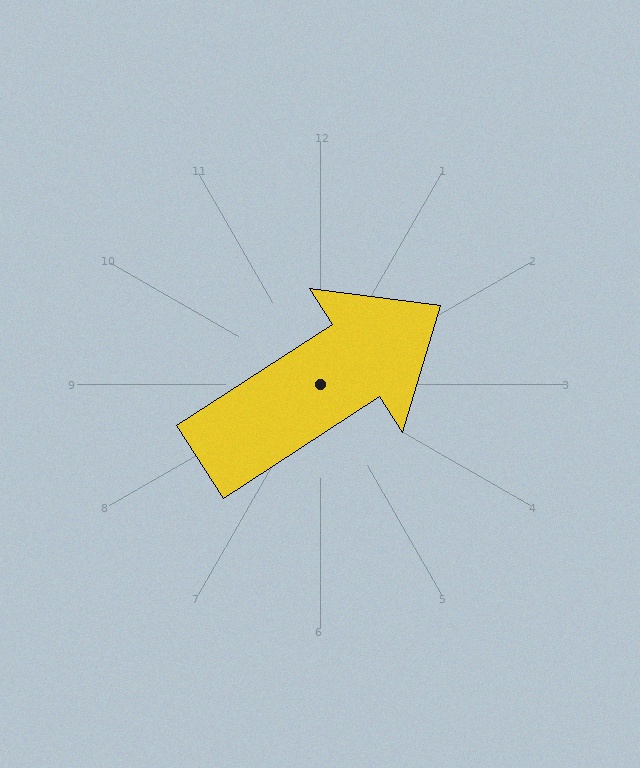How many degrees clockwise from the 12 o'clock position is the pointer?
Approximately 57 degrees.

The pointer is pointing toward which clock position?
Roughly 2 o'clock.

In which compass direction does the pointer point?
Northeast.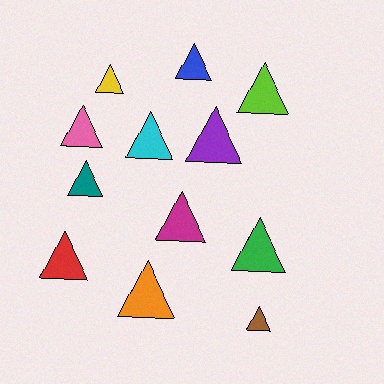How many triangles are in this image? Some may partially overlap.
There are 12 triangles.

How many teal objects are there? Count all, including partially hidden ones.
There is 1 teal object.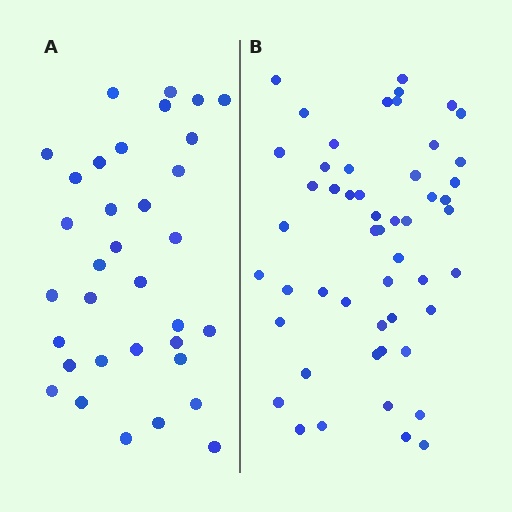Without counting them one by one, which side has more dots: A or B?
Region B (the right region) has more dots.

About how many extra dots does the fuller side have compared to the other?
Region B has approximately 20 more dots than region A.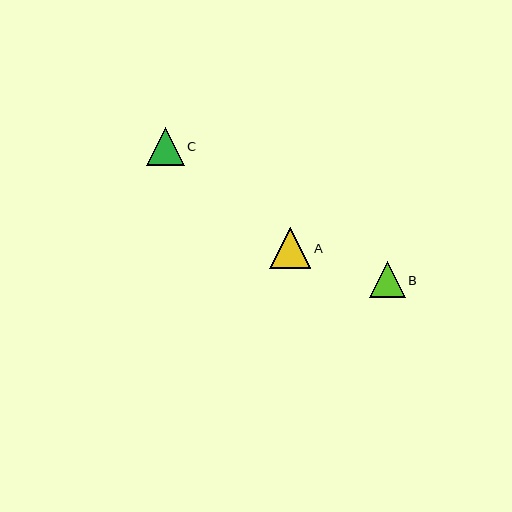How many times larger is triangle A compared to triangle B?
Triangle A is approximately 1.1 times the size of triangle B.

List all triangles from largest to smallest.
From largest to smallest: A, C, B.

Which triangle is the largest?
Triangle A is the largest with a size of approximately 41 pixels.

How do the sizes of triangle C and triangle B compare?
Triangle C and triangle B are approximately the same size.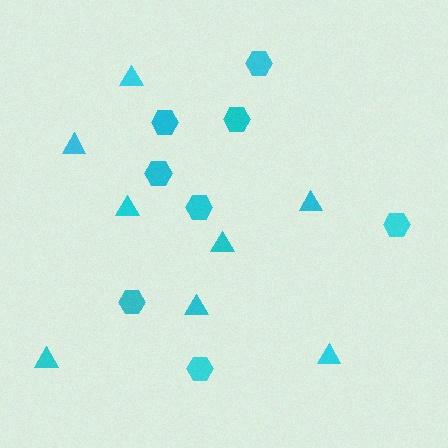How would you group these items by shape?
There are 2 groups: one group of hexagons (8) and one group of triangles (8).